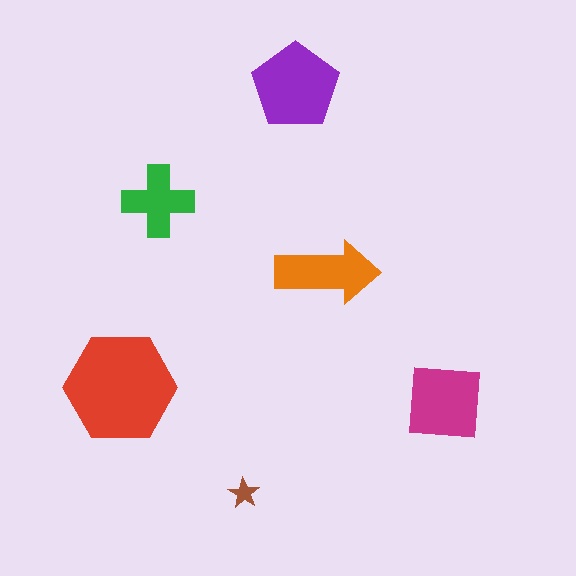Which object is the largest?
The red hexagon.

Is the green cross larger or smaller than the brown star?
Larger.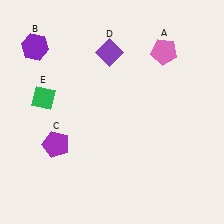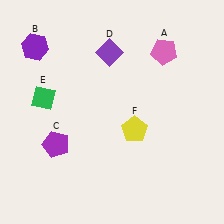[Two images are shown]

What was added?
A yellow pentagon (F) was added in Image 2.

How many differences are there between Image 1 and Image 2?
There is 1 difference between the two images.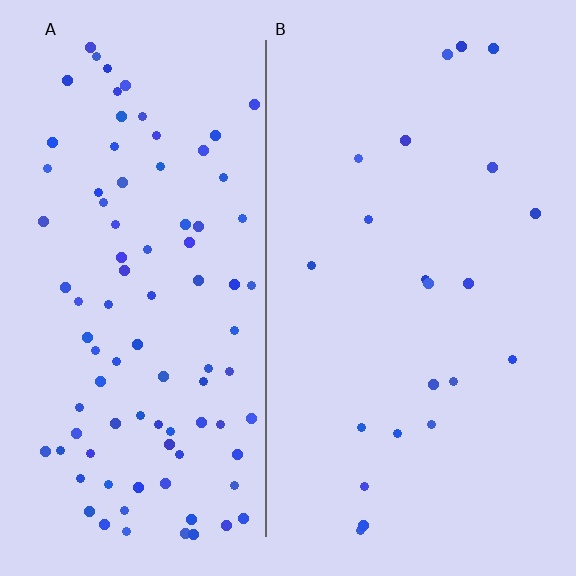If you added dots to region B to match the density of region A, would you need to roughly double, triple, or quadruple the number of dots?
Approximately quadruple.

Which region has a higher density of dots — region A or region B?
A (the left).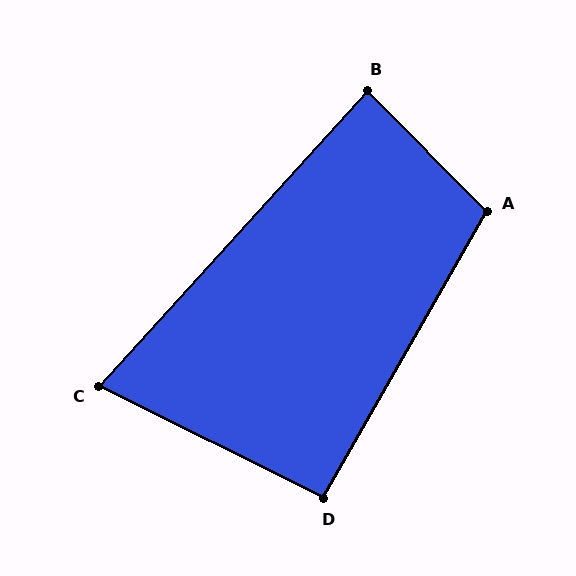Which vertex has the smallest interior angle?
C, at approximately 74 degrees.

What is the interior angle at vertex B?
Approximately 87 degrees (approximately right).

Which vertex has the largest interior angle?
A, at approximately 106 degrees.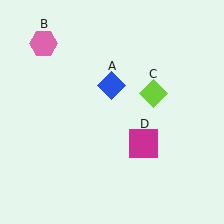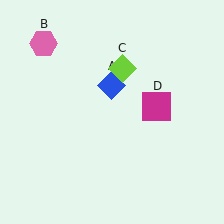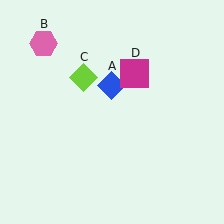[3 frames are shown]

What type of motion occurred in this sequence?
The lime diamond (object C), magenta square (object D) rotated counterclockwise around the center of the scene.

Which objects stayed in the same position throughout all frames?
Blue diamond (object A) and pink hexagon (object B) remained stationary.